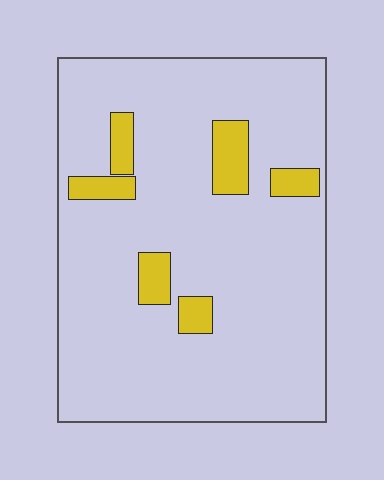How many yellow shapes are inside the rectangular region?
6.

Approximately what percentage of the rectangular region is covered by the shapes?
Approximately 10%.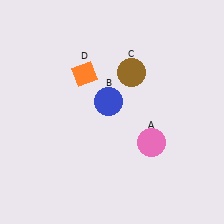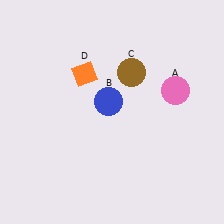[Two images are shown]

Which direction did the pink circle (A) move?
The pink circle (A) moved up.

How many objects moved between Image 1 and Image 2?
1 object moved between the two images.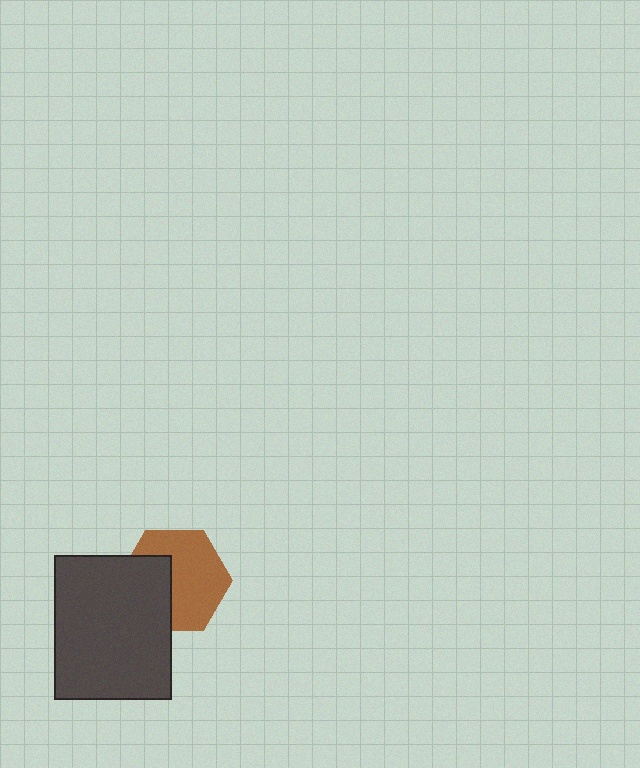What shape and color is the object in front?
The object in front is a dark gray rectangle.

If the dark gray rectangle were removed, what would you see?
You would see the complete brown hexagon.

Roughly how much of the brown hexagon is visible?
About half of it is visible (roughly 63%).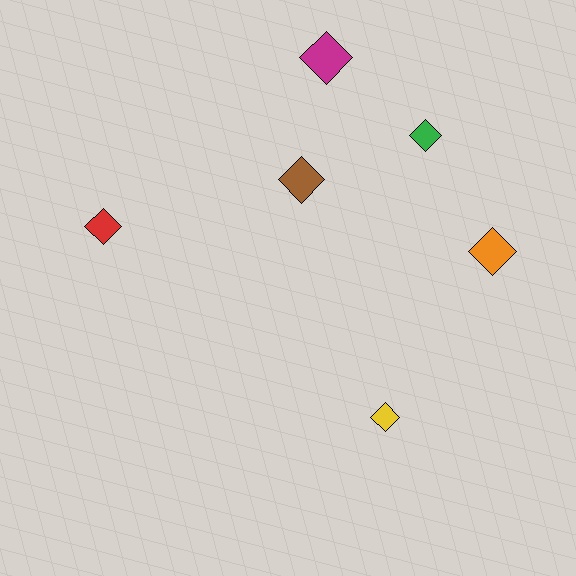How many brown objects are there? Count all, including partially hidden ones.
There is 1 brown object.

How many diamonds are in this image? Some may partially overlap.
There are 6 diamonds.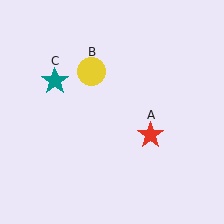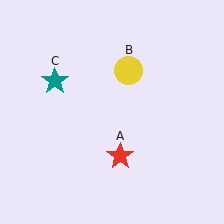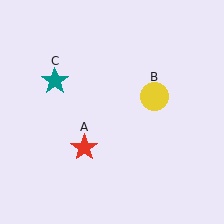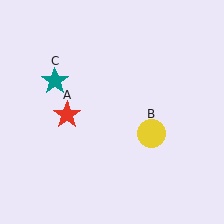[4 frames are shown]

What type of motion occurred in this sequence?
The red star (object A), yellow circle (object B) rotated clockwise around the center of the scene.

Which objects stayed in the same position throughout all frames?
Teal star (object C) remained stationary.